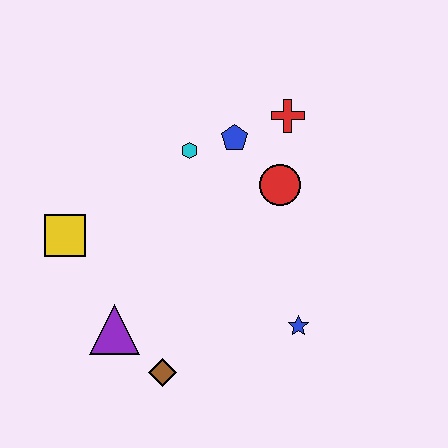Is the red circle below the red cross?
Yes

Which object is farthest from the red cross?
The brown diamond is farthest from the red cross.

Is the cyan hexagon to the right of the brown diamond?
Yes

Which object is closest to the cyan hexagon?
The blue pentagon is closest to the cyan hexagon.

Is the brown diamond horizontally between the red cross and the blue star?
No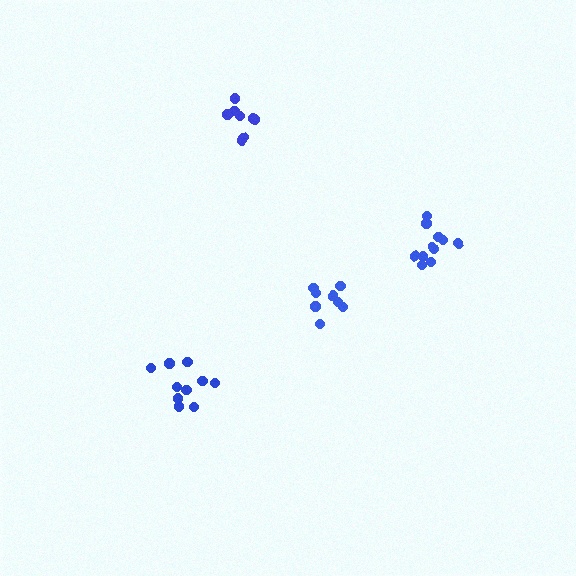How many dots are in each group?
Group 1: 10 dots, Group 2: 8 dots, Group 3: 8 dots, Group 4: 11 dots (37 total).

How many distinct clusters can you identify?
There are 4 distinct clusters.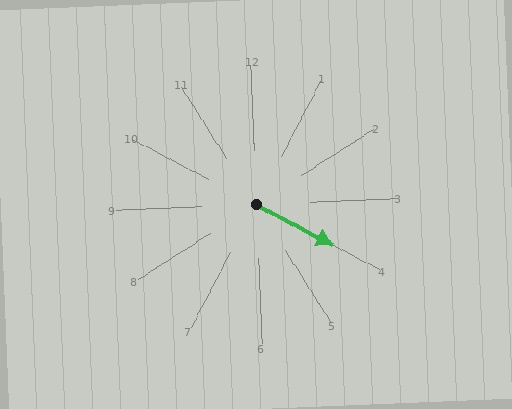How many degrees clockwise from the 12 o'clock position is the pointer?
Approximately 120 degrees.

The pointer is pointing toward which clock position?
Roughly 4 o'clock.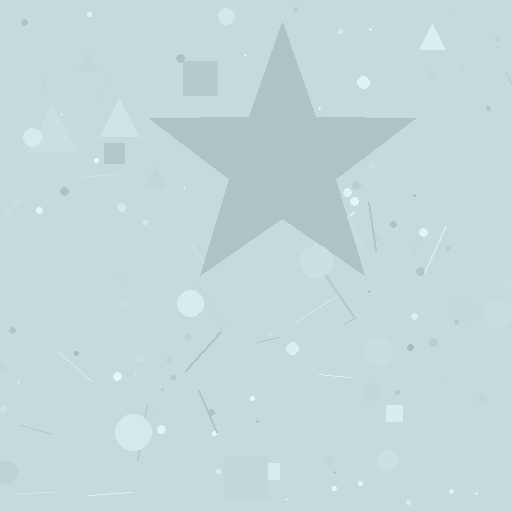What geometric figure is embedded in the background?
A star is embedded in the background.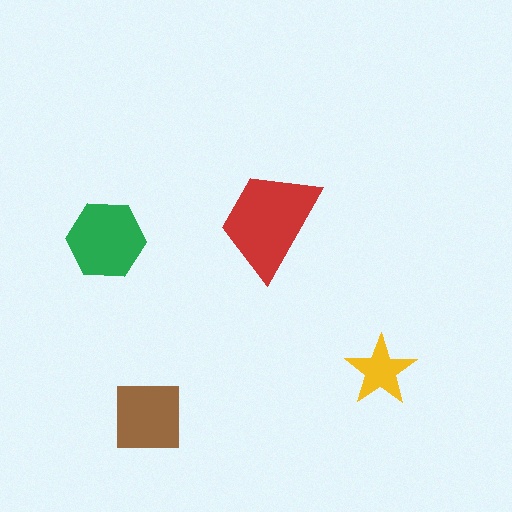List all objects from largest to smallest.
The red trapezoid, the green hexagon, the brown square, the yellow star.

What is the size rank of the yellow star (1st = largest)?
4th.